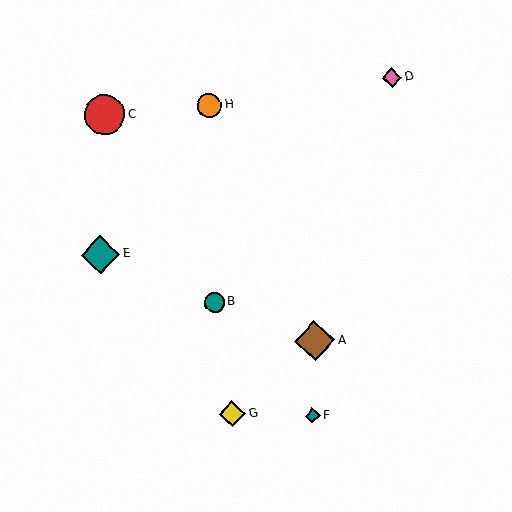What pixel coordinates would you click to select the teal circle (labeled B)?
Click at (214, 302) to select the teal circle B.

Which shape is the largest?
The red circle (labeled C) is the largest.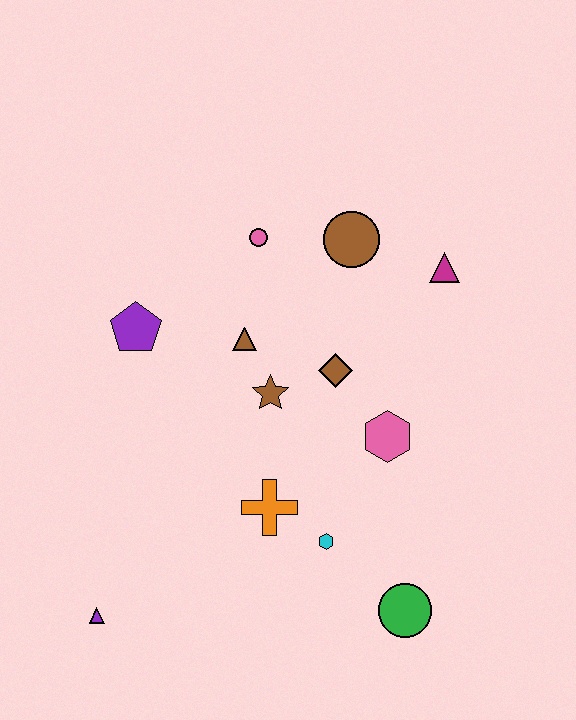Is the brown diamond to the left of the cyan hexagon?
No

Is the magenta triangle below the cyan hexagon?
No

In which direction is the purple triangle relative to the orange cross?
The purple triangle is to the left of the orange cross.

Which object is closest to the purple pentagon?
The brown triangle is closest to the purple pentagon.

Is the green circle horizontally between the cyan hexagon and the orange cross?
No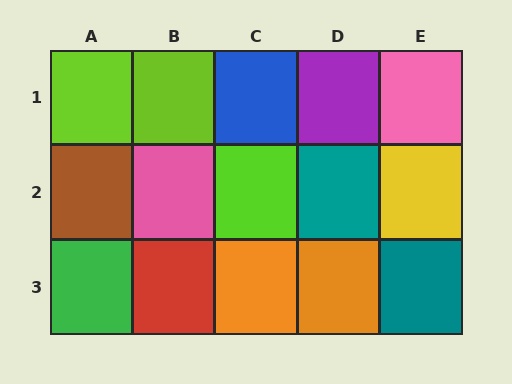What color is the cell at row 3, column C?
Orange.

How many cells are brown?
1 cell is brown.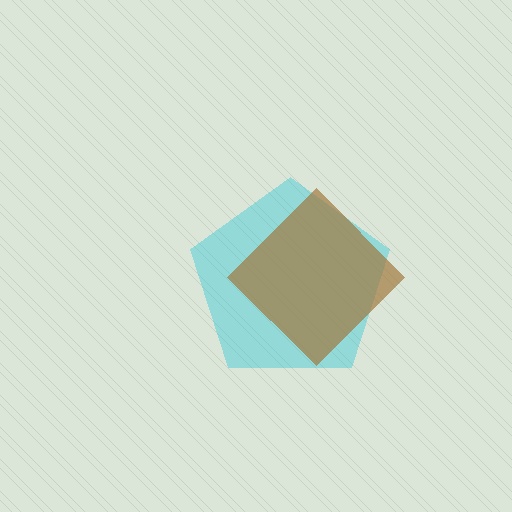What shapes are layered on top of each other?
The layered shapes are: a cyan pentagon, a brown diamond.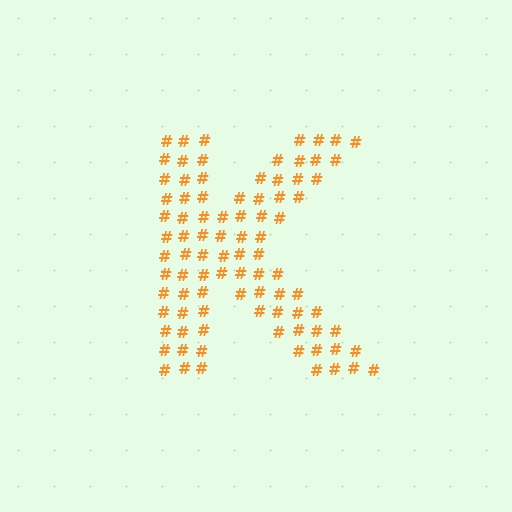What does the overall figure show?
The overall figure shows the letter K.